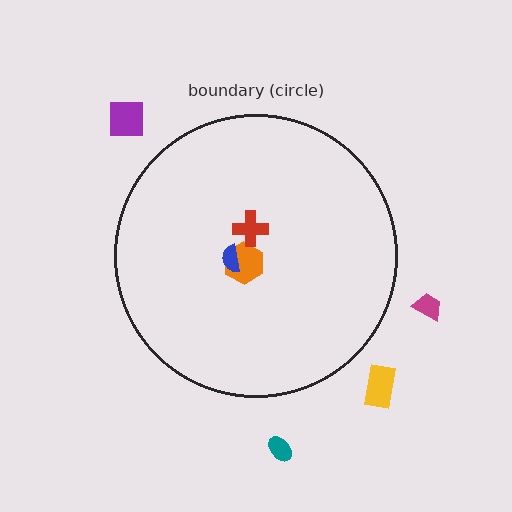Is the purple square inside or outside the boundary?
Outside.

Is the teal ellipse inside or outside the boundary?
Outside.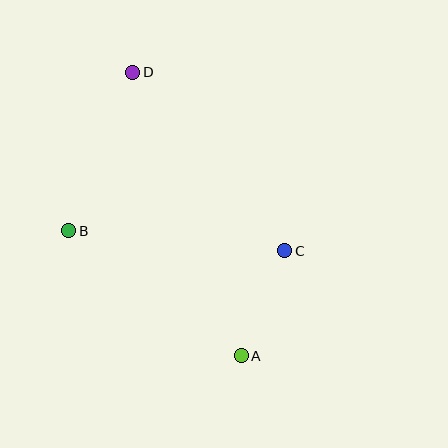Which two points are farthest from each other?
Points A and D are farthest from each other.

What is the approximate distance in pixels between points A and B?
The distance between A and B is approximately 213 pixels.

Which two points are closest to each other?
Points A and C are closest to each other.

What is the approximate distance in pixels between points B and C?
The distance between B and C is approximately 217 pixels.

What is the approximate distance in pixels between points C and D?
The distance between C and D is approximately 234 pixels.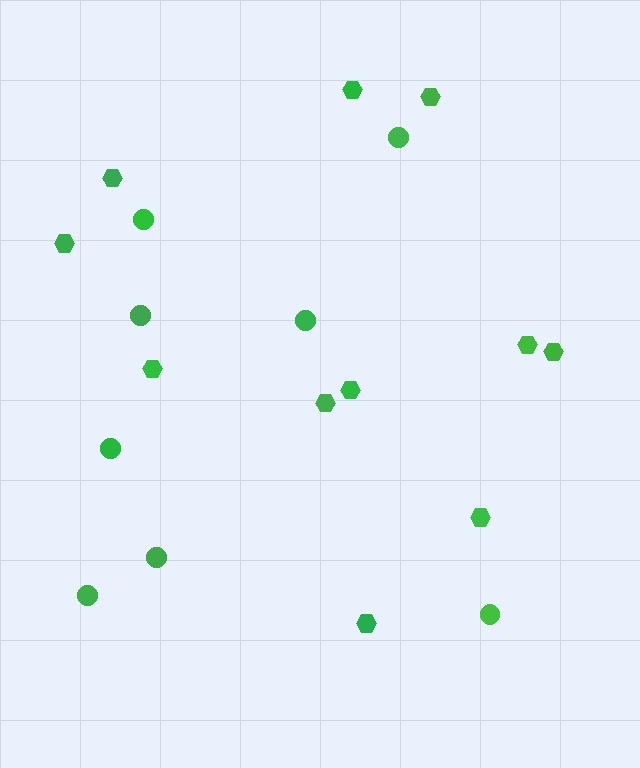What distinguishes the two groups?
There are 2 groups: one group of circles (8) and one group of hexagons (11).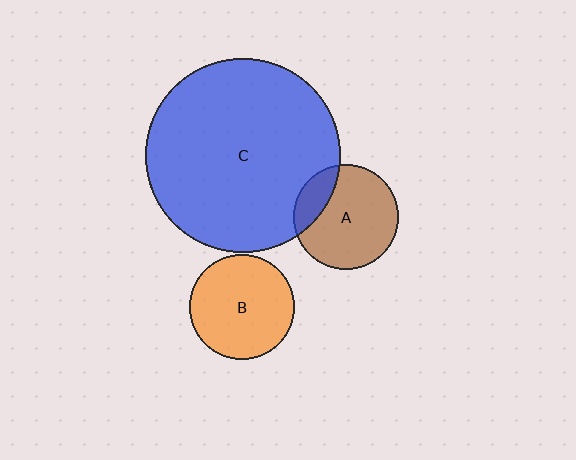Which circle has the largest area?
Circle C (blue).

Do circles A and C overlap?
Yes.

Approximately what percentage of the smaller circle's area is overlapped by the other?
Approximately 20%.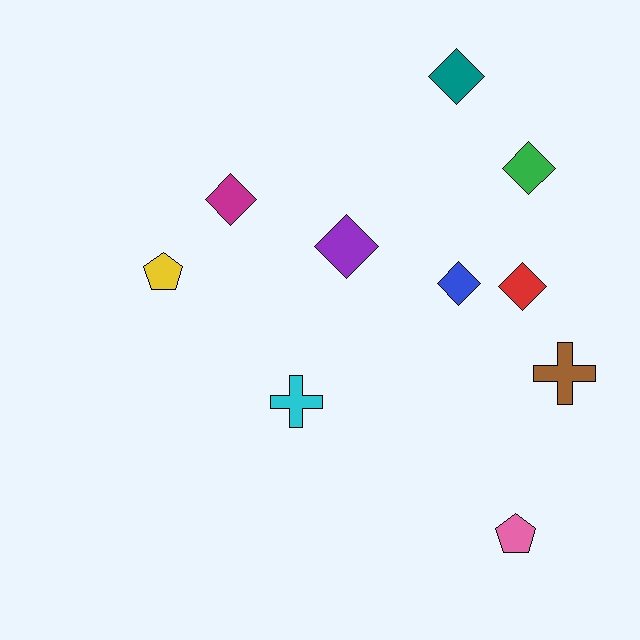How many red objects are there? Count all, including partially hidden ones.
There is 1 red object.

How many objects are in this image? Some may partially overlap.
There are 10 objects.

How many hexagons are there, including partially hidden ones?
There are no hexagons.